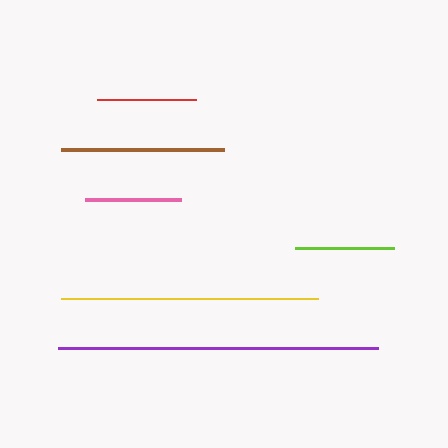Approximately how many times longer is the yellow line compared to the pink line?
The yellow line is approximately 2.7 times the length of the pink line.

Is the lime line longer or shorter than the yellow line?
The yellow line is longer than the lime line.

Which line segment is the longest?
The purple line is the longest at approximately 320 pixels.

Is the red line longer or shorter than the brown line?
The brown line is longer than the red line.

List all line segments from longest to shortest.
From longest to shortest: purple, yellow, brown, lime, red, pink.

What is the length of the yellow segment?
The yellow segment is approximately 258 pixels long.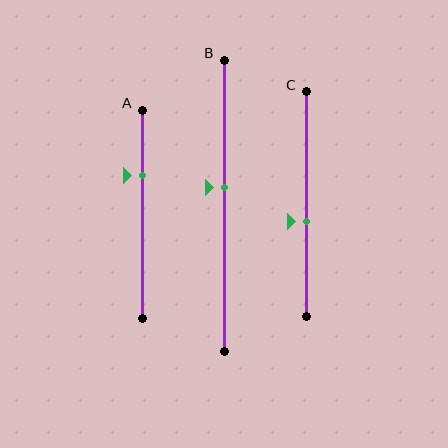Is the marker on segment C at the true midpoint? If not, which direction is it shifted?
No, the marker on segment C is shifted downward by about 8% of the segment length.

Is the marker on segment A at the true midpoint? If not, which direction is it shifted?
No, the marker on segment A is shifted upward by about 19% of the segment length.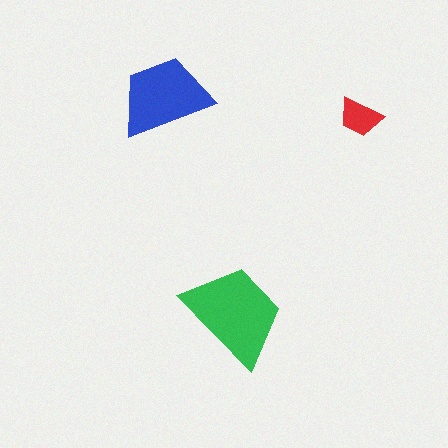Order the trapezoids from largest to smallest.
the green one, the blue one, the red one.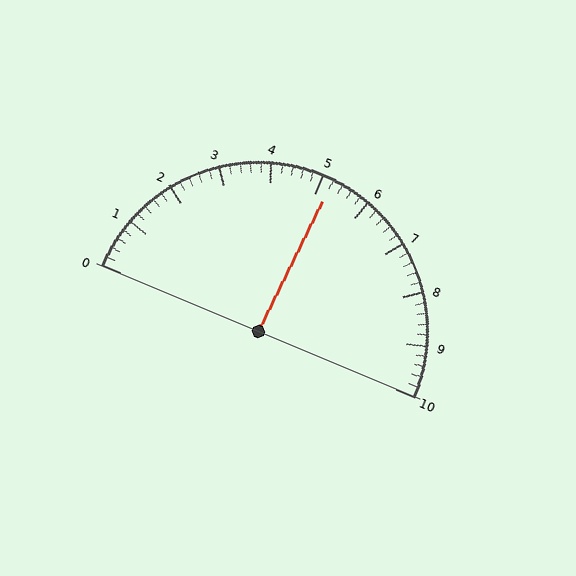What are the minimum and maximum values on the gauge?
The gauge ranges from 0 to 10.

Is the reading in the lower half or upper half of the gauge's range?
The reading is in the upper half of the range (0 to 10).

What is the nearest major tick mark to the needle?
The nearest major tick mark is 5.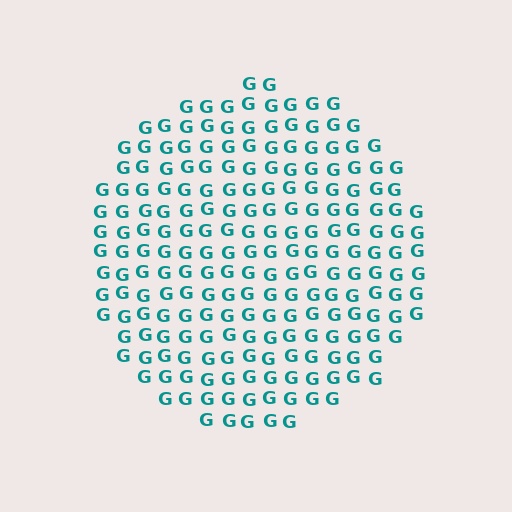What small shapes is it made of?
It is made of small letter G's.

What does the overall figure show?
The overall figure shows a circle.